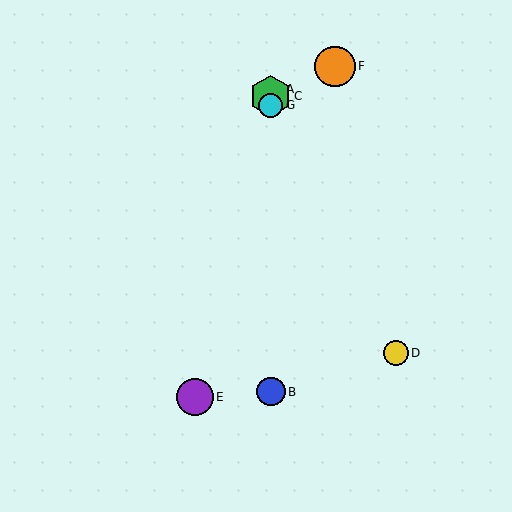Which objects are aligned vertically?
Objects A, B, C, G are aligned vertically.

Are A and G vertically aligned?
Yes, both are at x≈271.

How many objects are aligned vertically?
4 objects (A, B, C, G) are aligned vertically.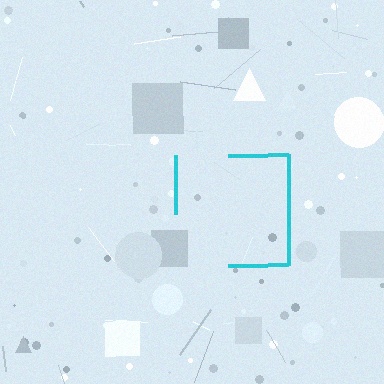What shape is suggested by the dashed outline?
The dashed outline suggests a square.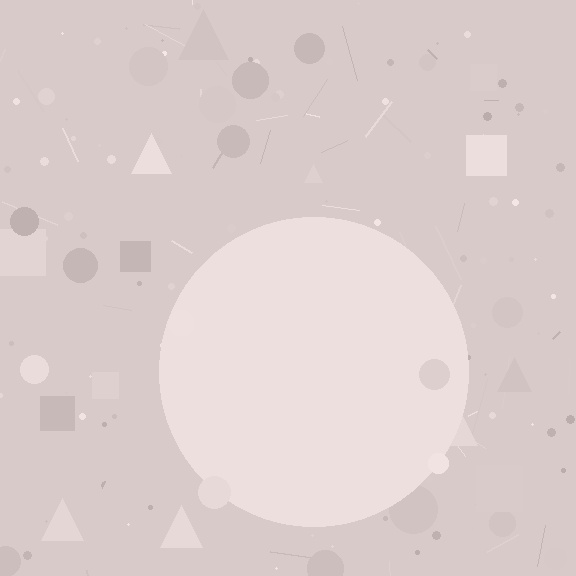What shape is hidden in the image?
A circle is hidden in the image.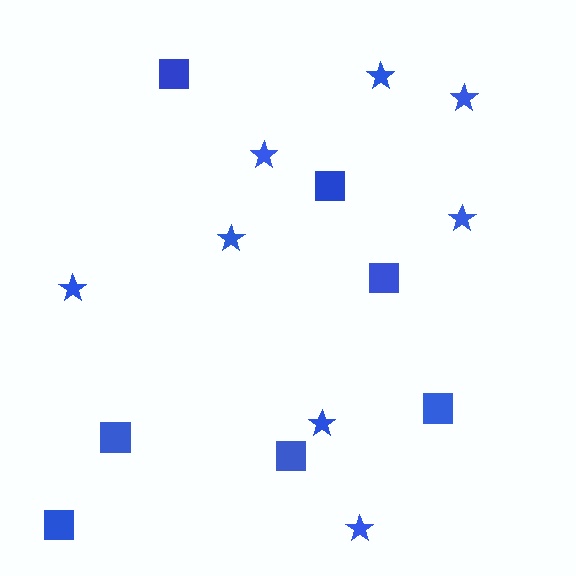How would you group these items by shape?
There are 2 groups: one group of squares (7) and one group of stars (8).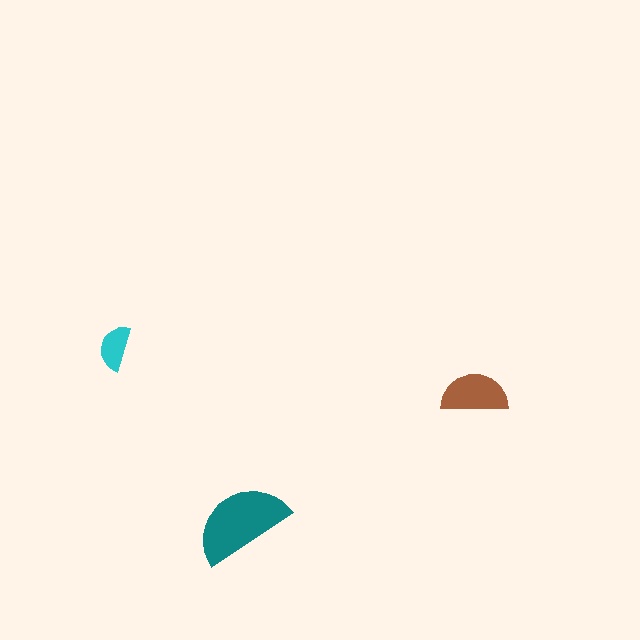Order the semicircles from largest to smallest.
the teal one, the brown one, the cyan one.